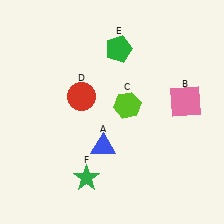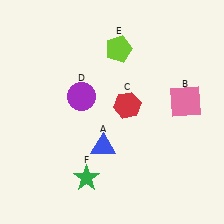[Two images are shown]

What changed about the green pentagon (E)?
In Image 1, E is green. In Image 2, it changed to lime.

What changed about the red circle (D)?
In Image 1, D is red. In Image 2, it changed to purple.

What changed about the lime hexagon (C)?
In Image 1, C is lime. In Image 2, it changed to red.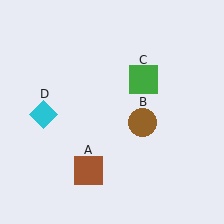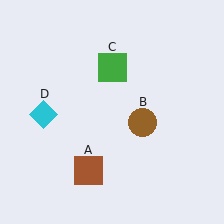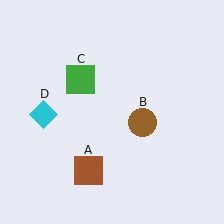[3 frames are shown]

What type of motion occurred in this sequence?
The green square (object C) rotated counterclockwise around the center of the scene.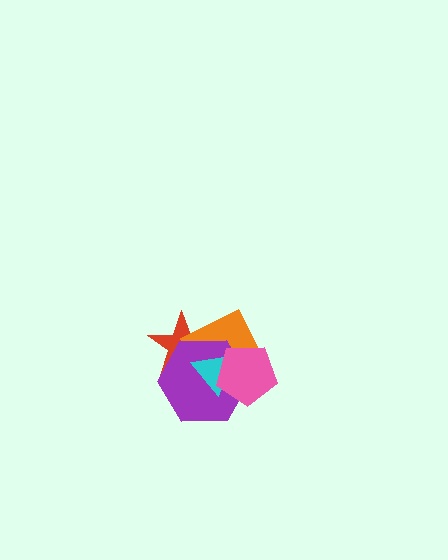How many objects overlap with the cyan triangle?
4 objects overlap with the cyan triangle.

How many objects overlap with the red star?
3 objects overlap with the red star.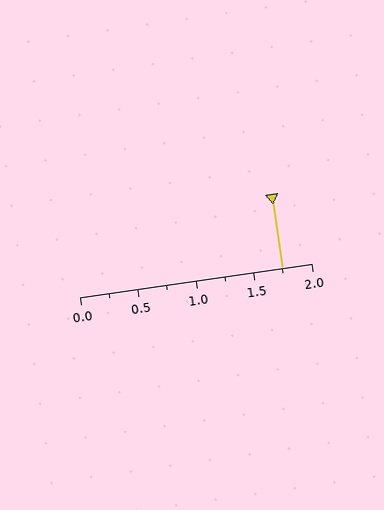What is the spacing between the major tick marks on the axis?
The major ticks are spaced 0.5 apart.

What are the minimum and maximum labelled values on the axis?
The axis runs from 0.0 to 2.0.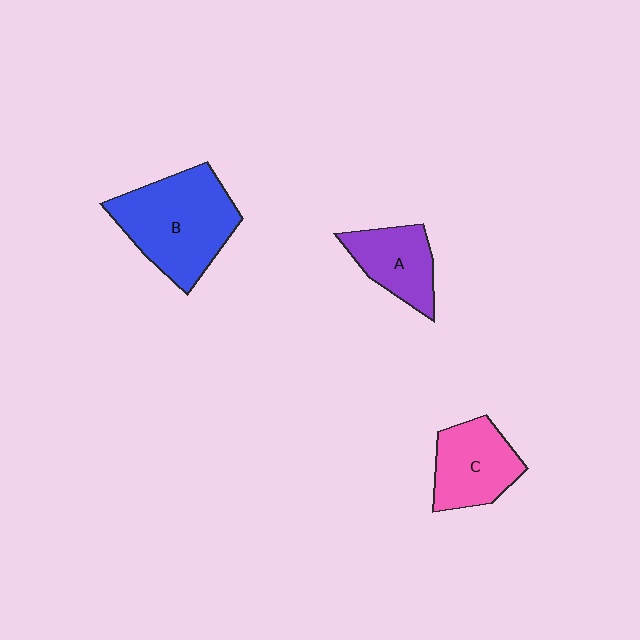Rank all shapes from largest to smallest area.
From largest to smallest: B (blue), C (pink), A (purple).